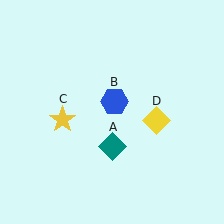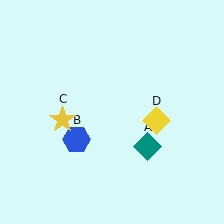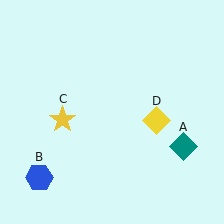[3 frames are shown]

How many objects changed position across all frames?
2 objects changed position: teal diamond (object A), blue hexagon (object B).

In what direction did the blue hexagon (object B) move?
The blue hexagon (object B) moved down and to the left.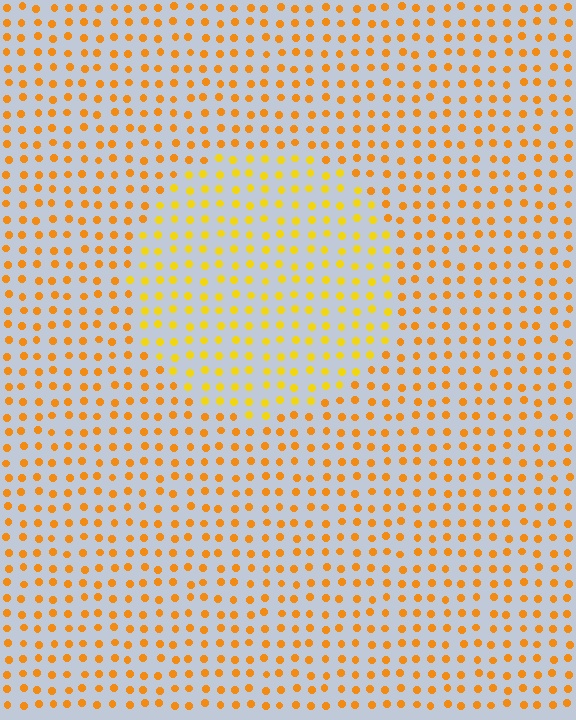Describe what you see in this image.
The image is filled with small orange elements in a uniform arrangement. A circle-shaped region is visible where the elements are tinted to a slightly different hue, forming a subtle color boundary.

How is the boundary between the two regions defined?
The boundary is defined purely by a slight shift in hue (about 20 degrees). Spacing, size, and orientation are identical on both sides.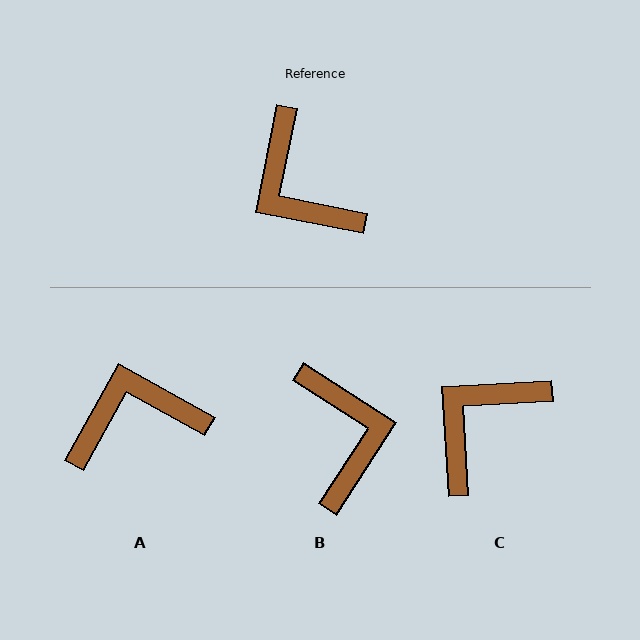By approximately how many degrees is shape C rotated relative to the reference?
Approximately 76 degrees clockwise.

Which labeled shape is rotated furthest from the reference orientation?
B, about 158 degrees away.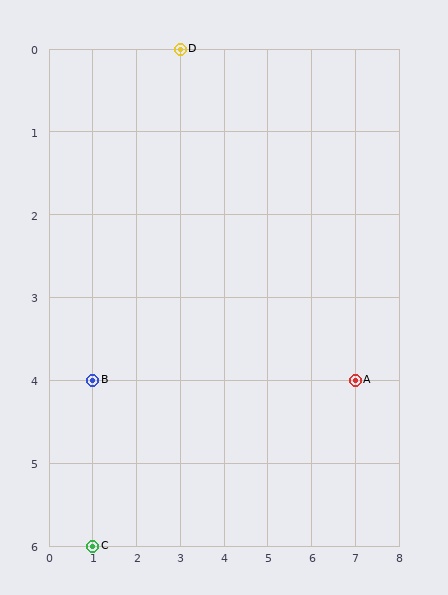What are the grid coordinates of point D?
Point D is at grid coordinates (3, 0).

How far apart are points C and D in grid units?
Points C and D are 2 columns and 6 rows apart (about 6.3 grid units diagonally).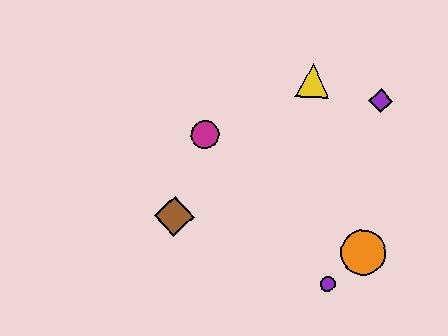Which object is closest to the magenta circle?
The brown diamond is closest to the magenta circle.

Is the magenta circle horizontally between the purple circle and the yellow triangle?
No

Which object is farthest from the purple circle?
The yellow triangle is farthest from the purple circle.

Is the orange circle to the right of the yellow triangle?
Yes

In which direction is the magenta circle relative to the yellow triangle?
The magenta circle is to the left of the yellow triangle.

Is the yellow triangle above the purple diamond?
Yes